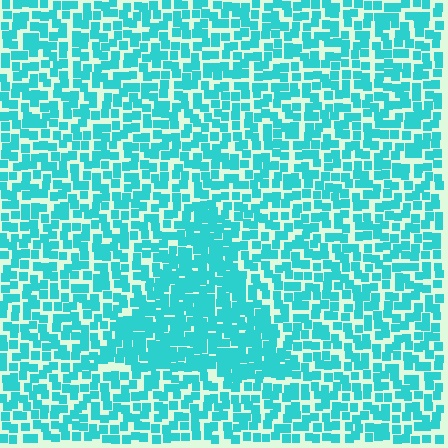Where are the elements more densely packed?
The elements are more densely packed inside the triangle boundary.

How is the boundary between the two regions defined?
The boundary is defined by a change in element density (approximately 1.7x ratio). All elements are the same color, size, and shape.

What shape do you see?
I see a triangle.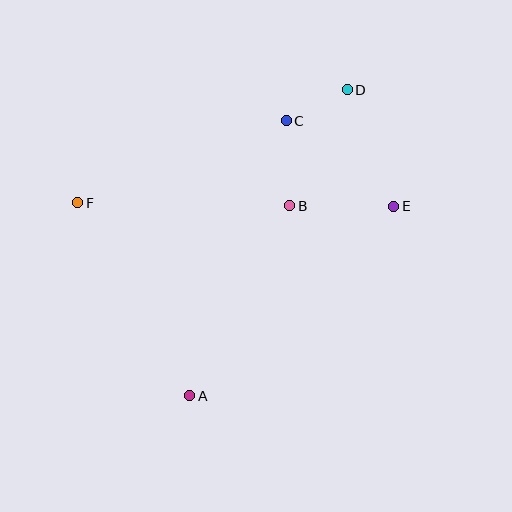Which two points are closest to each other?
Points C and D are closest to each other.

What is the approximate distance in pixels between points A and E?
The distance between A and E is approximately 279 pixels.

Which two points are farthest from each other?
Points A and D are farthest from each other.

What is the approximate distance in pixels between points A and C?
The distance between A and C is approximately 291 pixels.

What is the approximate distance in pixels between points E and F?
The distance between E and F is approximately 316 pixels.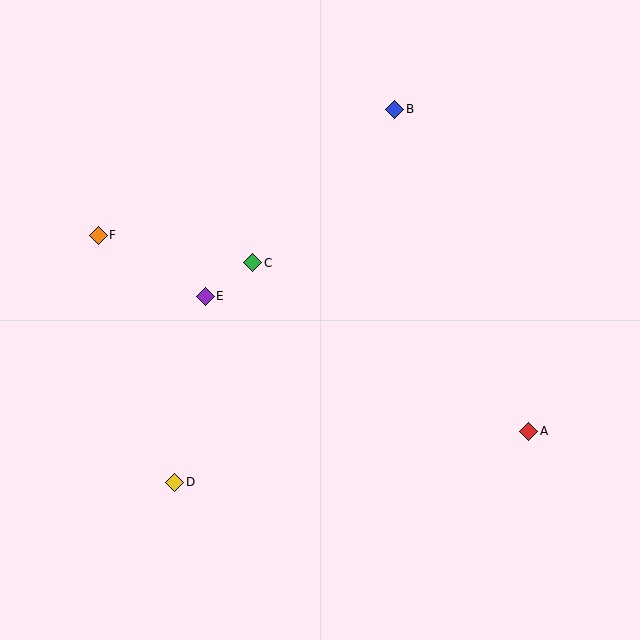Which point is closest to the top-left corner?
Point F is closest to the top-left corner.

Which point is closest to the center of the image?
Point C at (253, 263) is closest to the center.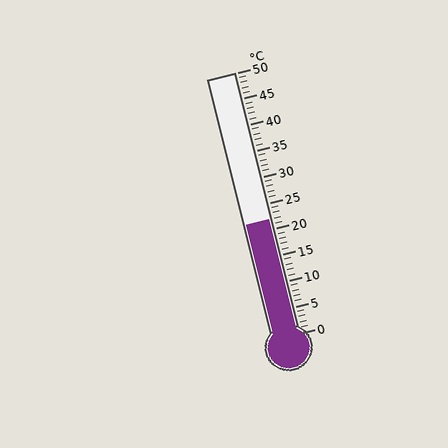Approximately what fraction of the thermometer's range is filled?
The thermometer is filled to approximately 45% of its range.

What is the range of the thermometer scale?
The thermometer scale ranges from 0°C to 50°C.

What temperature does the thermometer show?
The thermometer shows approximately 22°C.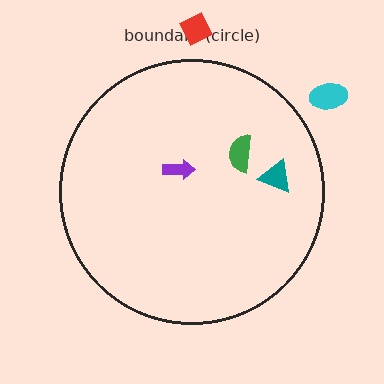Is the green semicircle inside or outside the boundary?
Inside.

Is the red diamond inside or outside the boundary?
Outside.